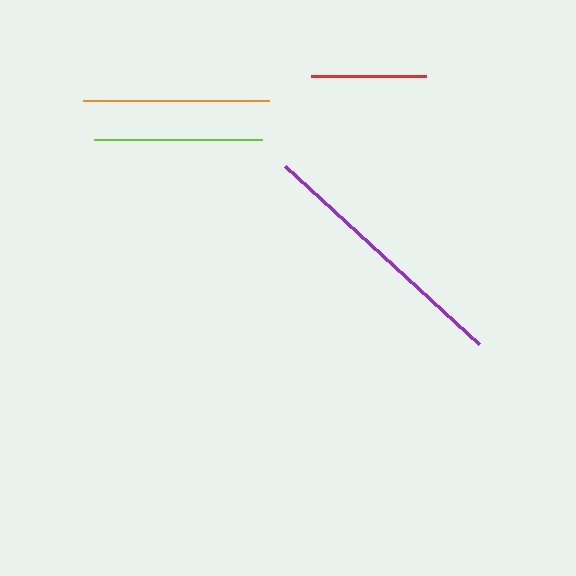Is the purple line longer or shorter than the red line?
The purple line is longer than the red line.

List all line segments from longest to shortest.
From longest to shortest: purple, orange, lime, red.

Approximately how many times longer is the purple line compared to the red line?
The purple line is approximately 2.3 times the length of the red line.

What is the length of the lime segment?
The lime segment is approximately 168 pixels long.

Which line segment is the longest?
The purple line is the longest at approximately 264 pixels.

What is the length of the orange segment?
The orange segment is approximately 186 pixels long.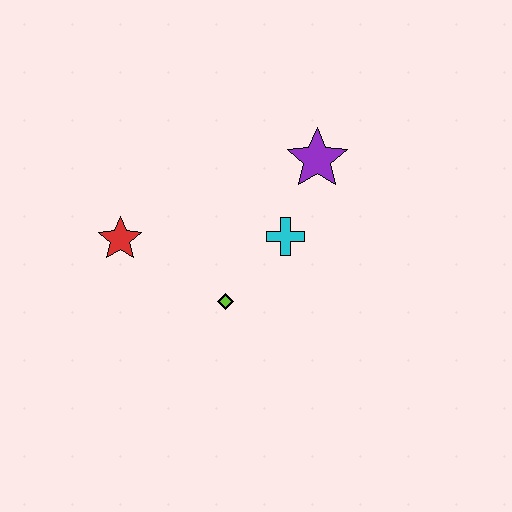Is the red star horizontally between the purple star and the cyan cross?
No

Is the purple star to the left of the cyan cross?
No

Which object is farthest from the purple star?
The red star is farthest from the purple star.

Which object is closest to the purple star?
The cyan cross is closest to the purple star.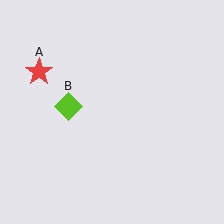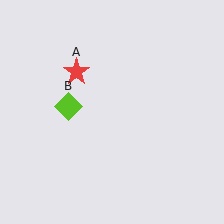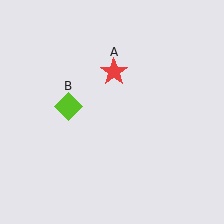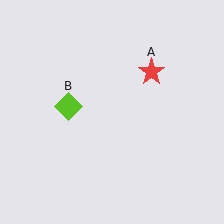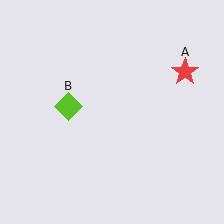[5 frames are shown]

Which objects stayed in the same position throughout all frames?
Lime diamond (object B) remained stationary.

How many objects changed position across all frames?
1 object changed position: red star (object A).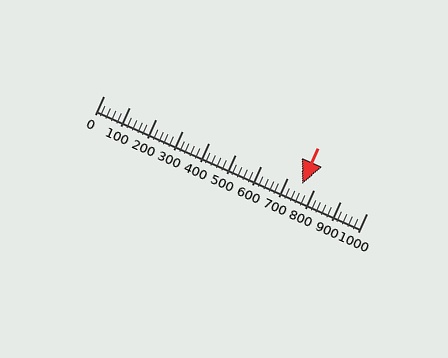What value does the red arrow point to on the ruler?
The red arrow points to approximately 756.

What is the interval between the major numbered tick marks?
The major tick marks are spaced 100 units apart.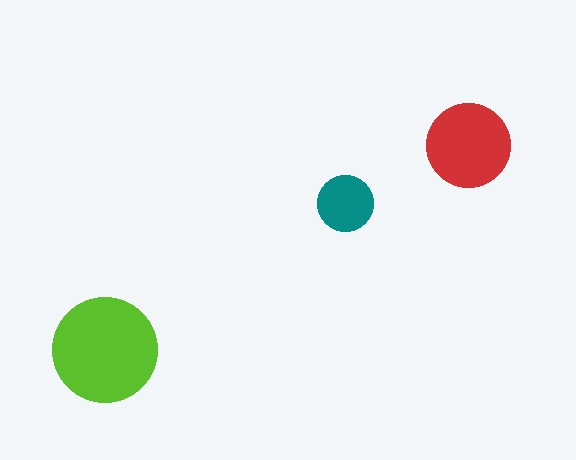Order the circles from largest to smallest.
the lime one, the red one, the teal one.